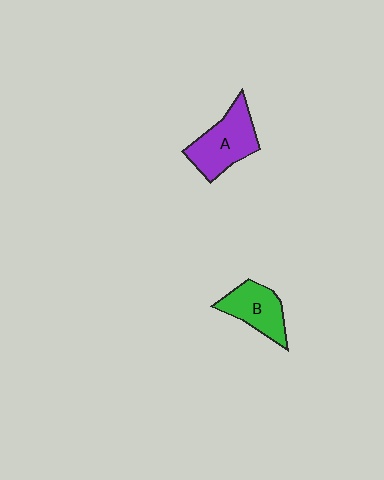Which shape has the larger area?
Shape A (purple).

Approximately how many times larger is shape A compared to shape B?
Approximately 1.3 times.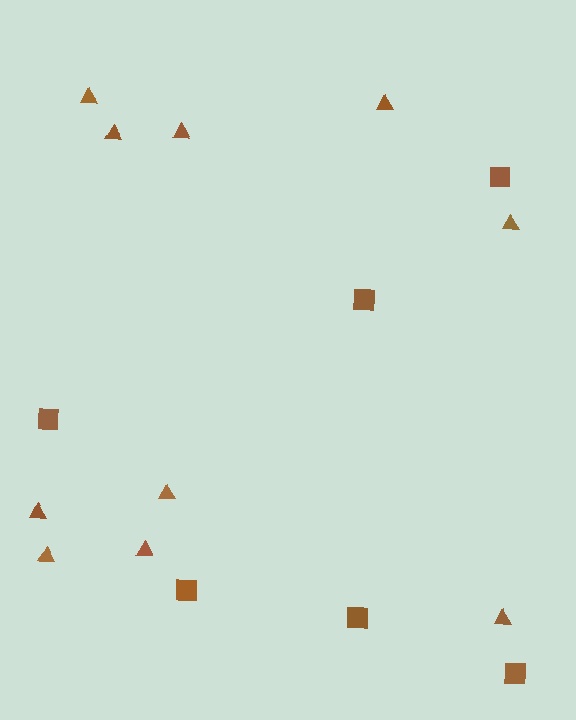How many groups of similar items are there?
There are 2 groups: one group of squares (6) and one group of triangles (10).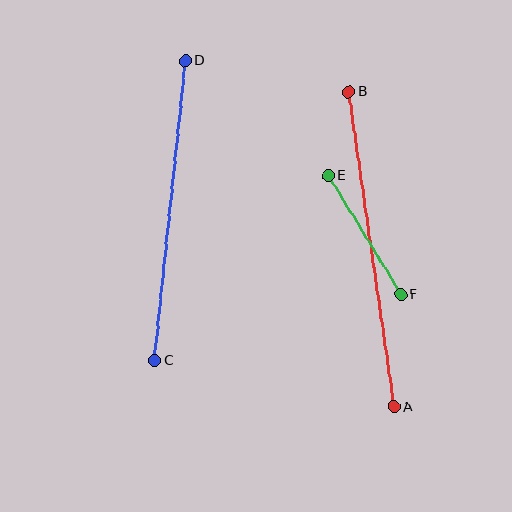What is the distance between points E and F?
The distance is approximately 139 pixels.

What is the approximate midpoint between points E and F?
The midpoint is at approximately (365, 235) pixels.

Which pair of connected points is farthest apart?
Points A and B are farthest apart.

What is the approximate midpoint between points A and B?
The midpoint is at approximately (371, 249) pixels.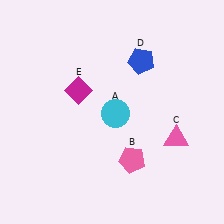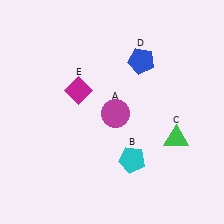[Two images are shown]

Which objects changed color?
A changed from cyan to magenta. B changed from pink to cyan. C changed from pink to green.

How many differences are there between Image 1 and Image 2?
There are 3 differences between the two images.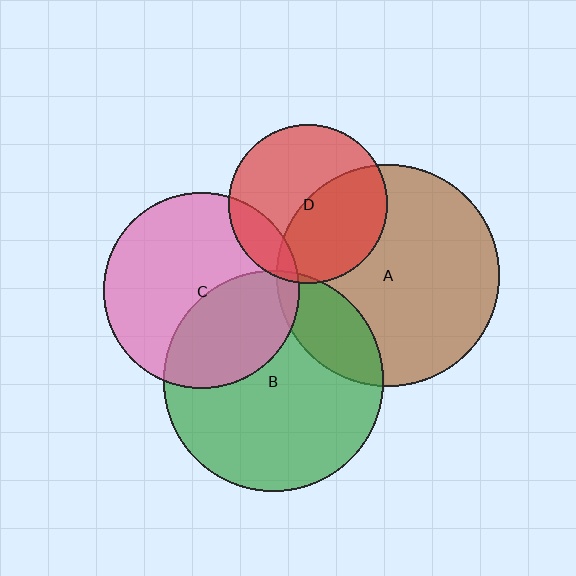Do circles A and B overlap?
Yes.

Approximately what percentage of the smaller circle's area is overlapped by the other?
Approximately 20%.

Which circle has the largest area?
Circle A (brown).